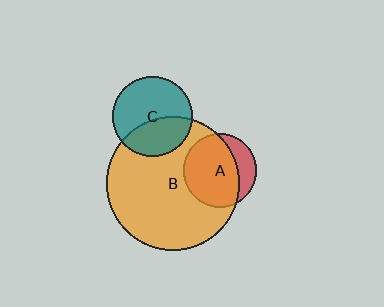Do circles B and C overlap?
Yes.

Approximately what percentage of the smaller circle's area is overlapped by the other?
Approximately 40%.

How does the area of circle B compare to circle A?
Approximately 3.3 times.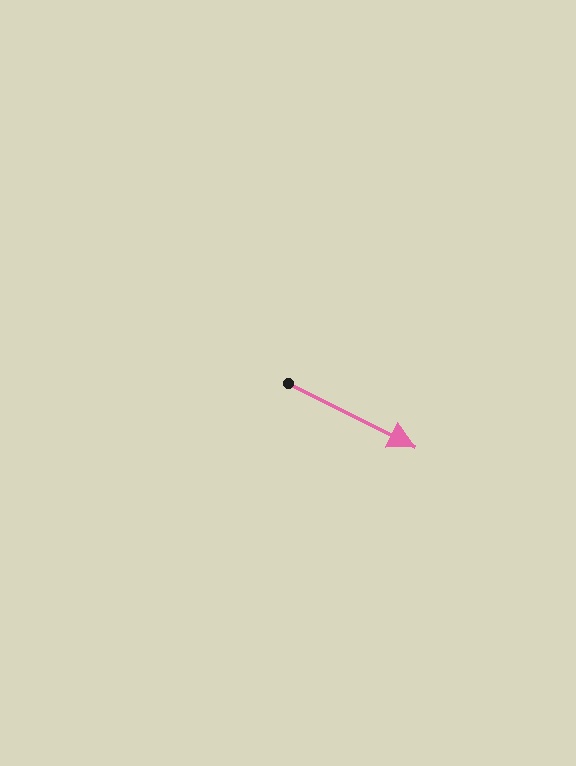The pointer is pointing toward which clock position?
Roughly 4 o'clock.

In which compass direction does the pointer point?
Southeast.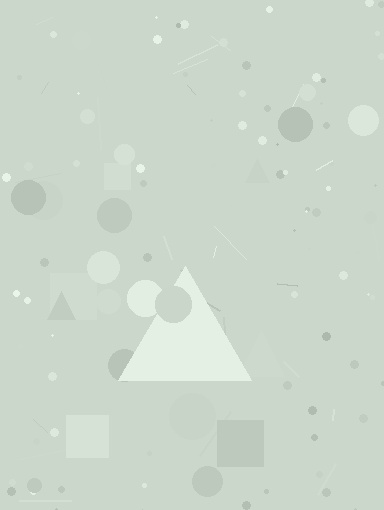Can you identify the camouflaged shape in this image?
The camouflaged shape is a triangle.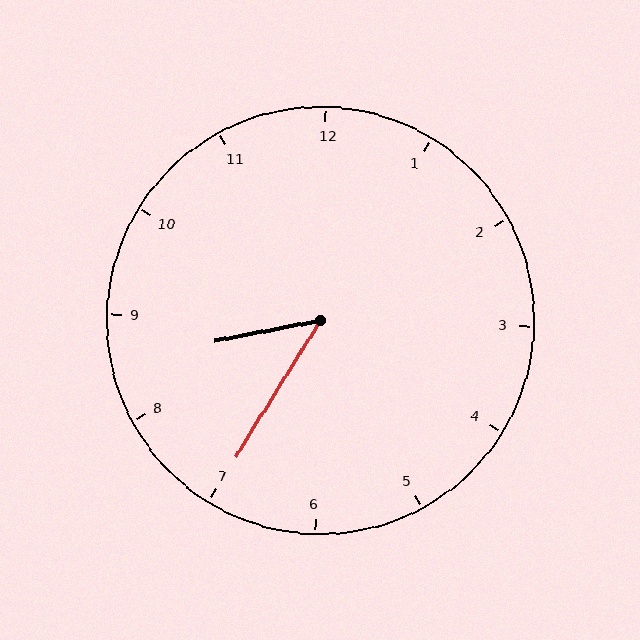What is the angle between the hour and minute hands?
Approximately 48 degrees.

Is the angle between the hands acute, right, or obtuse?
It is acute.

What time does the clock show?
8:35.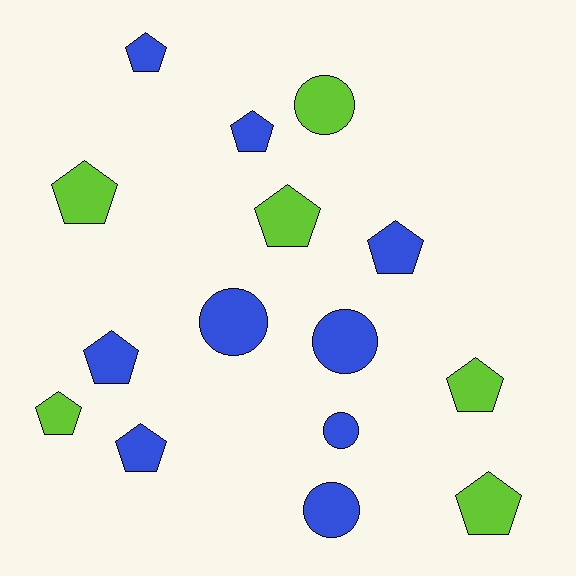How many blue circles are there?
There are 4 blue circles.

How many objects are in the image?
There are 15 objects.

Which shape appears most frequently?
Pentagon, with 10 objects.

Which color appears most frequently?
Blue, with 9 objects.